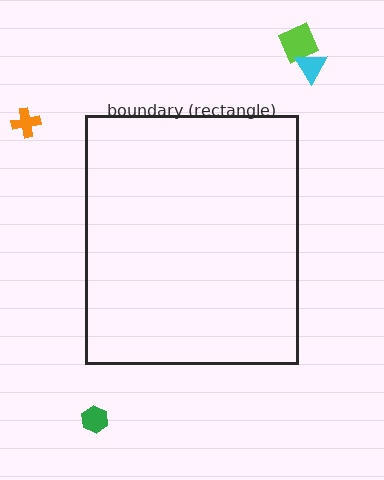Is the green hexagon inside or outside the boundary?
Outside.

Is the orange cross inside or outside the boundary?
Outside.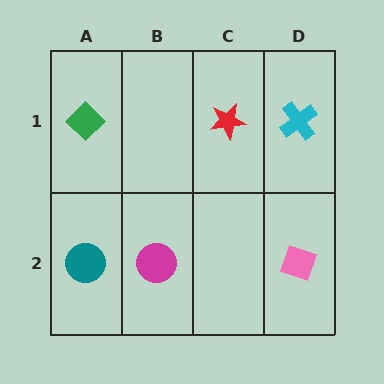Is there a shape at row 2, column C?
No, that cell is empty.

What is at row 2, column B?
A magenta circle.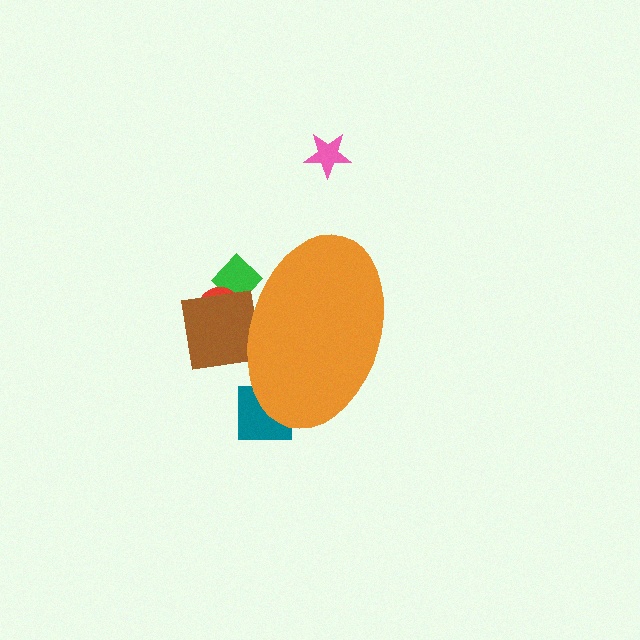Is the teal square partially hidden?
Yes, the teal square is partially hidden behind the orange ellipse.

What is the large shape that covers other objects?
An orange ellipse.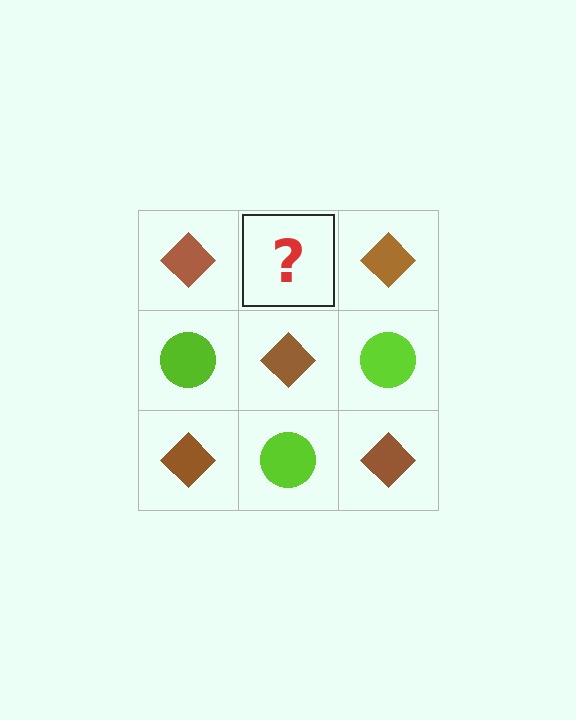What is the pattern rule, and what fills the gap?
The rule is that it alternates brown diamond and lime circle in a checkerboard pattern. The gap should be filled with a lime circle.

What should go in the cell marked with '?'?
The missing cell should contain a lime circle.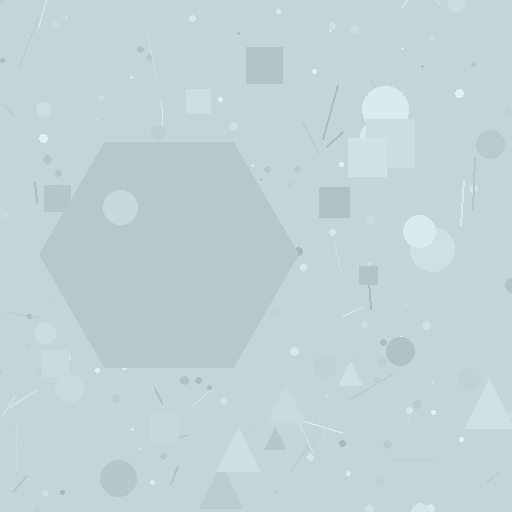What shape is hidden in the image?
A hexagon is hidden in the image.